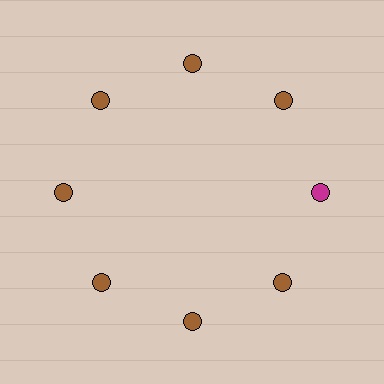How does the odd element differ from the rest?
It has a different color: magenta instead of brown.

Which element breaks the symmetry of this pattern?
The magenta circle at roughly the 3 o'clock position breaks the symmetry. All other shapes are brown circles.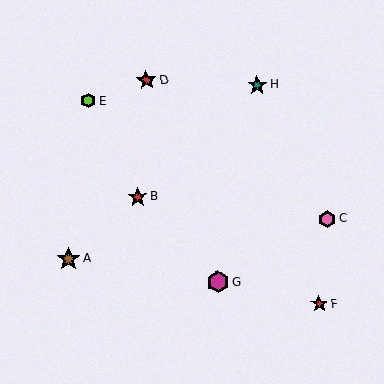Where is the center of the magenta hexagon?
The center of the magenta hexagon is at (218, 282).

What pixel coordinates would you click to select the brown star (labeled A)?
Click at (68, 259) to select the brown star A.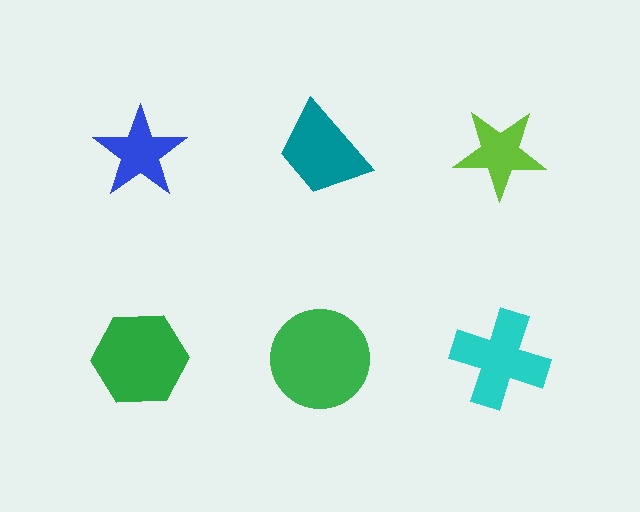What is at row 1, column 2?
A teal trapezoid.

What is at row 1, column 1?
A blue star.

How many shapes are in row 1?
3 shapes.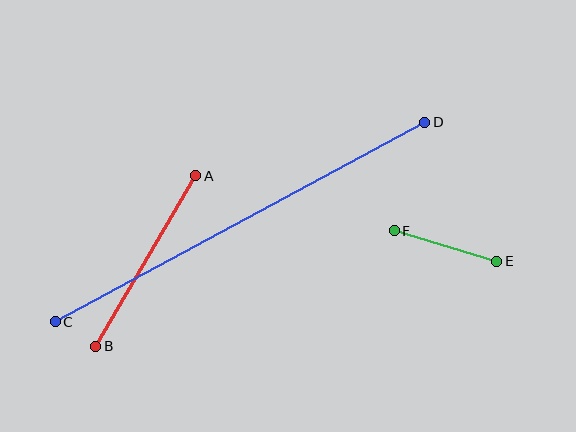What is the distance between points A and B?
The distance is approximately 198 pixels.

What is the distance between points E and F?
The distance is approximately 107 pixels.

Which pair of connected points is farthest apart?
Points C and D are farthest apart.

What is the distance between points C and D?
The distance is approximately 420 pixels.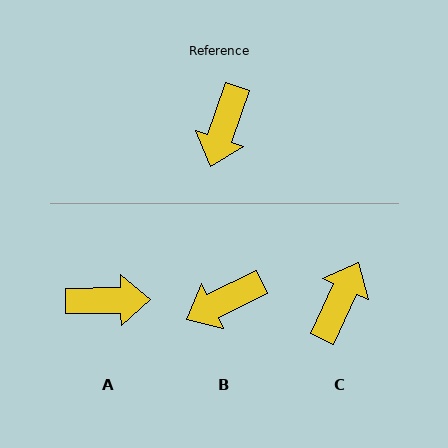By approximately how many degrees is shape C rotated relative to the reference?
Approximately 174 degrees counter-clockwise.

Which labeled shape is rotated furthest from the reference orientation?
C, about 174 degrees away.